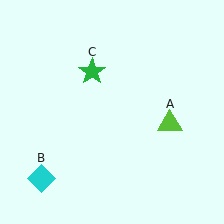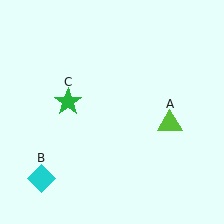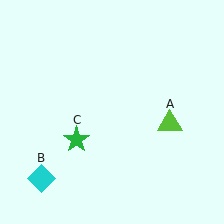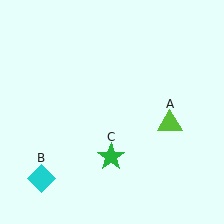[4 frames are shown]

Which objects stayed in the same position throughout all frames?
Lime triangle (object A) and cyan diamond (object B) remained stationary.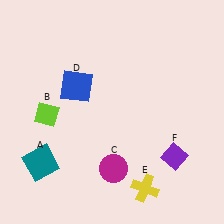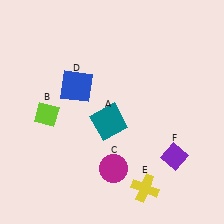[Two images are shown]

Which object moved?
The teal square (A) moved right.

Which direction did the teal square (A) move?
The teal square (A) moved right.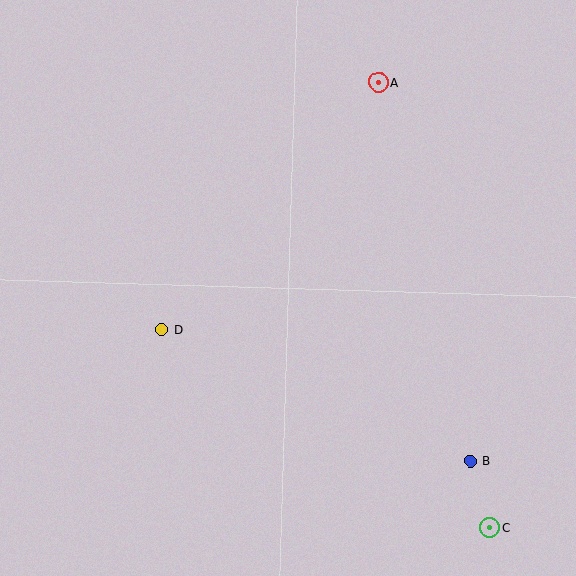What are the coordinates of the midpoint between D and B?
The midpoint between D and B is at (316, 395).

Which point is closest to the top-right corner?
Point A is closest to the top-right corner.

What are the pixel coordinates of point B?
Point B is at (470, 461).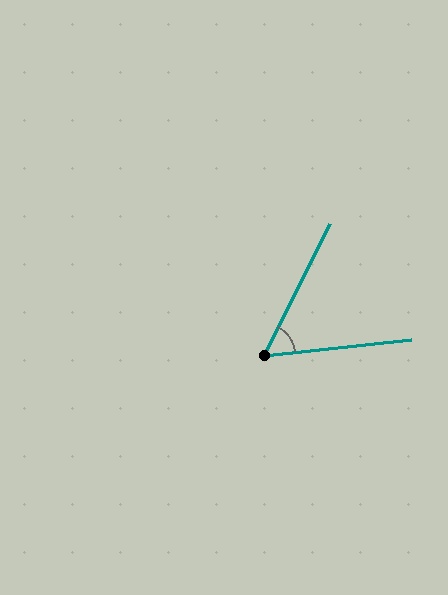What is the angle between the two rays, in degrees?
Approximately 58 degrees.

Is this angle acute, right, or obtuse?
It is acute.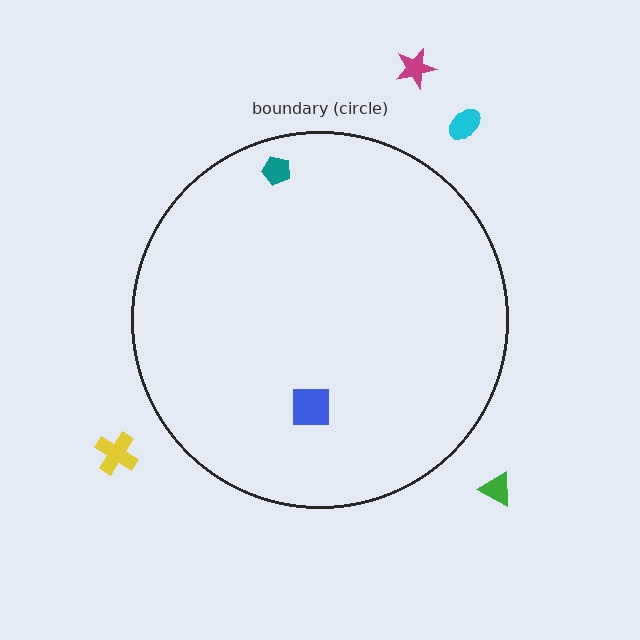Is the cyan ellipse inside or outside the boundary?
Outside.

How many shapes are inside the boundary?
2 inside, 4 outside.